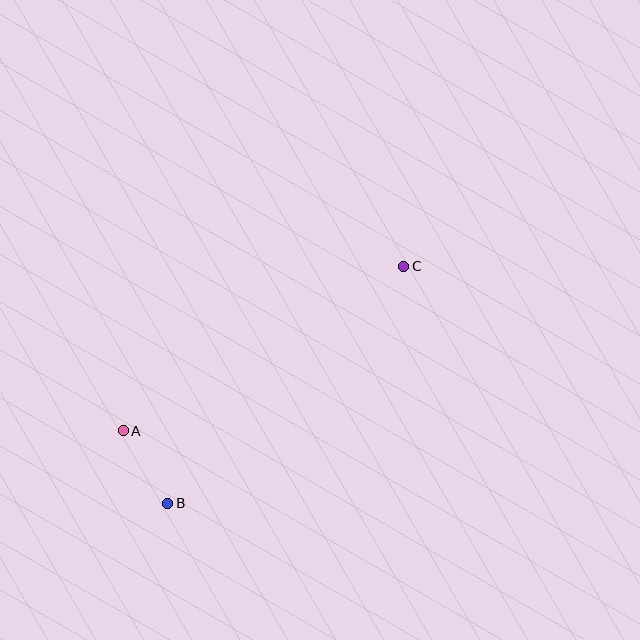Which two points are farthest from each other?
Points B and C are farthest from each other.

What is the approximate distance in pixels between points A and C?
The distance between A and C is approximately 325 pixels.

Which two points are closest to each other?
Points A and B are closest to each other.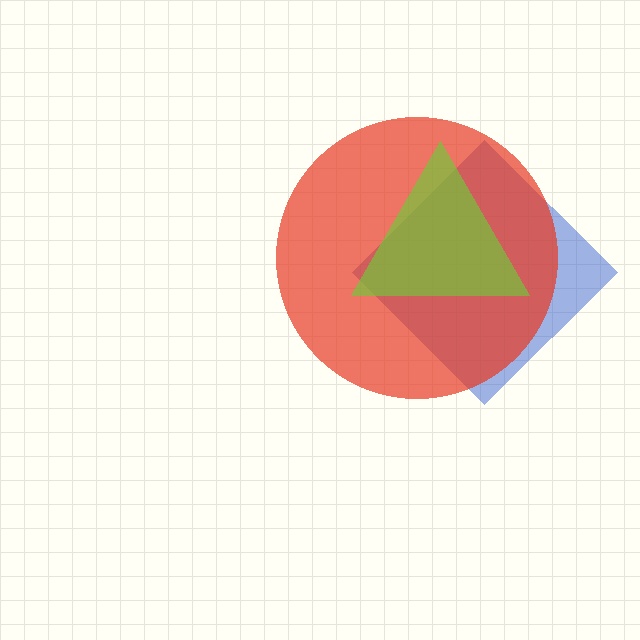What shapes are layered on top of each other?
The layered shapes are: a blue diamond, a red circle, a lime triangle.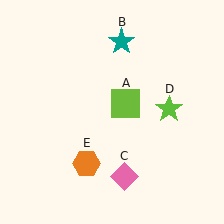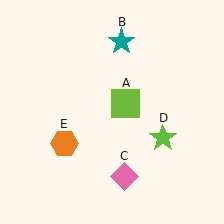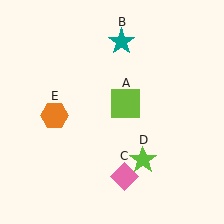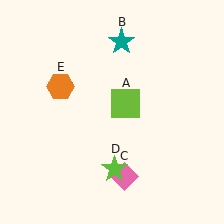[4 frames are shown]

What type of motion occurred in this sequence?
The lime star (object D), orange hexagon (object E) rotated clockwise around the center of the scene.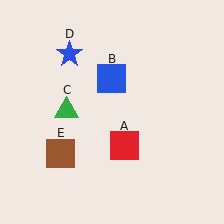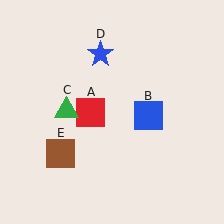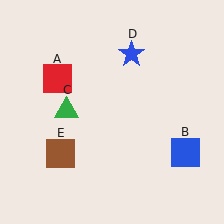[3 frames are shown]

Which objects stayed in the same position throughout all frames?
Green triangle (object C) and brown square (object E) remained stationary.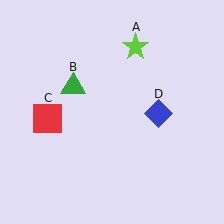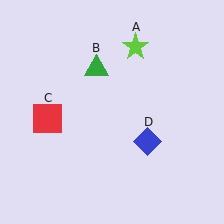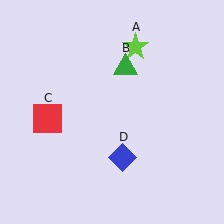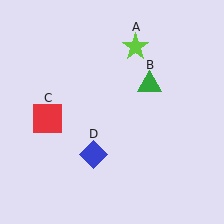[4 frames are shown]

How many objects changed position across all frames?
2 objects changed position: green triangle (object B), blue diamond (object D).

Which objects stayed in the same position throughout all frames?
Lime star (object A) and red square (object C) remained stationary.